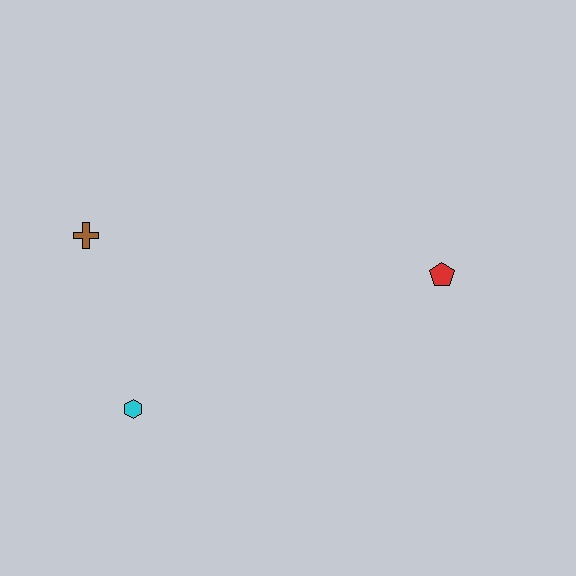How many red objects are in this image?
There is 1 red object.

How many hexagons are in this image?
There is 1 hexagon.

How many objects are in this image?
There are 3 objects.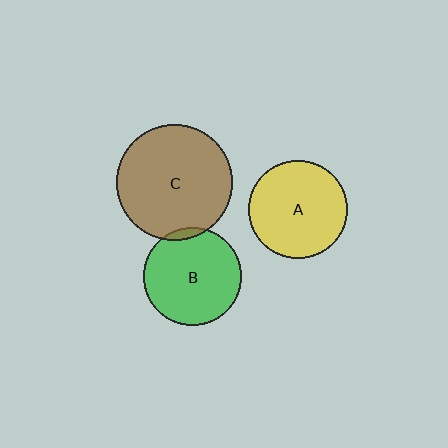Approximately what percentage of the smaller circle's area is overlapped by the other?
Approximately 5%.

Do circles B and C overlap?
Yes.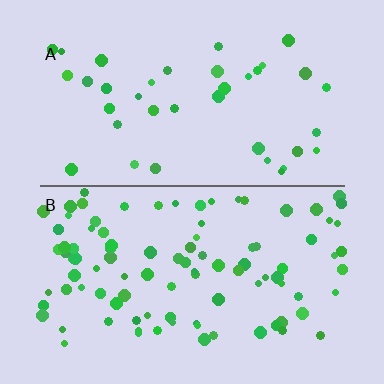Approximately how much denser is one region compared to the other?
Approximately 2.5× — region B over region A.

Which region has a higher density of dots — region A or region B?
B (the bottom).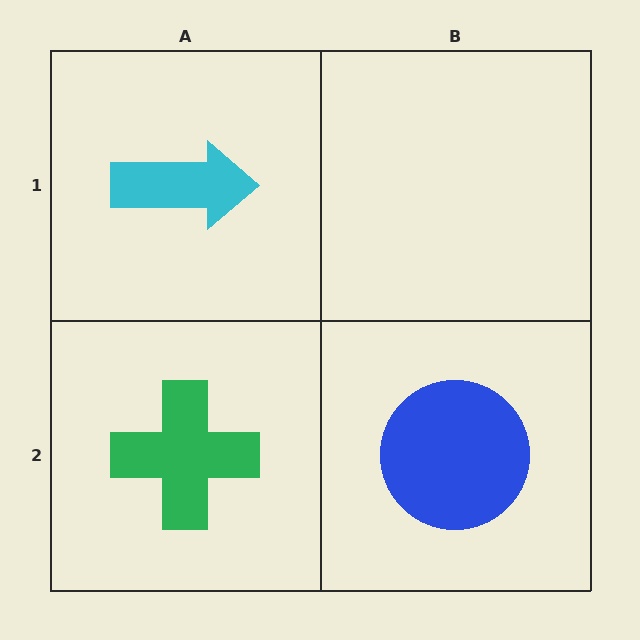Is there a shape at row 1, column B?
No, that cell is empty.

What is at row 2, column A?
A green cross.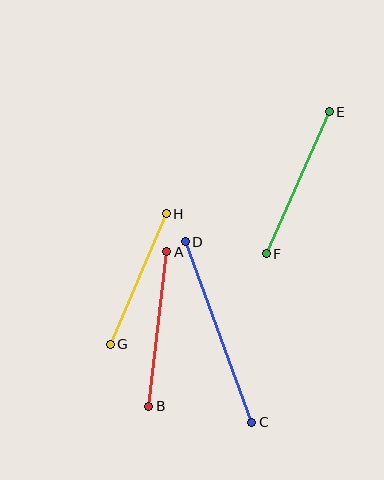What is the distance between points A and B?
The distance is approximately 156 pixels.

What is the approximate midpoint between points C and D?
The midpoint is at approximately (218, 332) pixels.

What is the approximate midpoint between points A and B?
The midpoint is at approximately (158, 329) pixels.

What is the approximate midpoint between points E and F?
The midpoint is at approximately (298, 183) pixels.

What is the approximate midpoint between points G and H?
The midpoint is at approximately (138, 279) pixels.